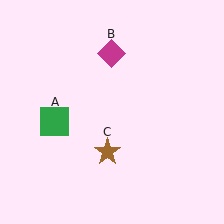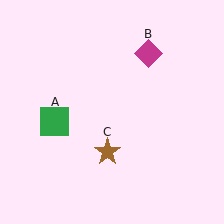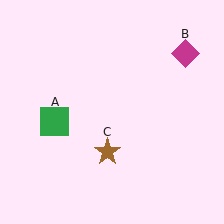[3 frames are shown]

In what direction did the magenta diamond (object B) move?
The magenta diamond (object B) moved right.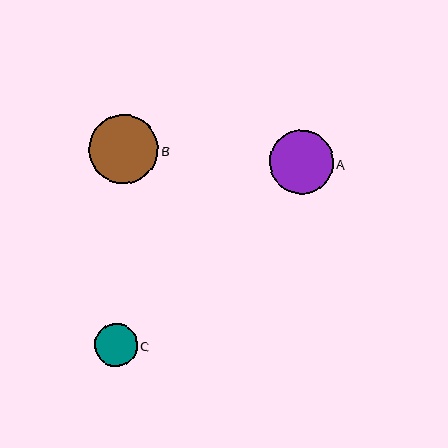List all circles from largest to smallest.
From largest to smallest: B, A, C.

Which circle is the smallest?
Circle C is the smallest with a size of approximately 42 pixels.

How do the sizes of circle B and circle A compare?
Circle B and circle A are approximately the same size.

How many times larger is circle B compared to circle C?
Circle B is approximately 1.6 times the size of circle C.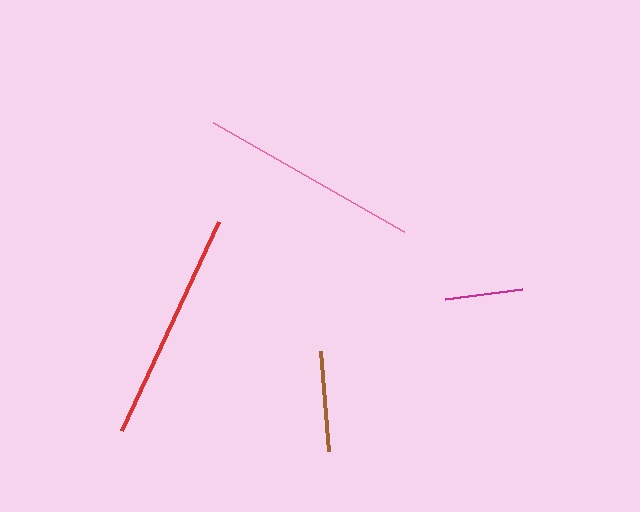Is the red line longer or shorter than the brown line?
The red line is longer than the brown line.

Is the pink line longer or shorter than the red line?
The red line is longer than the pink line.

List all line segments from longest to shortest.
From longest to shortest: red, pink, brown, magenta.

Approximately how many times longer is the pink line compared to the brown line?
The pink line is approximately 2.2 times the length of the brown line.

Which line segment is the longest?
The red line is the longest at approximately 230 pixels.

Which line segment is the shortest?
The magenta line is the shortest at approximately 77 pixels.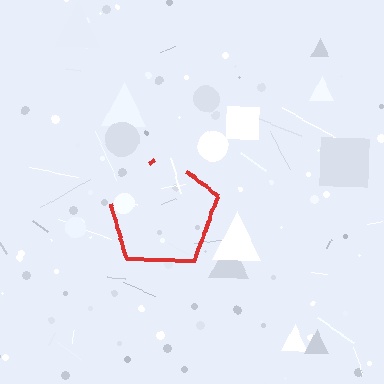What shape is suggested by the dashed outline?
The dashed outline suggests a pentagon.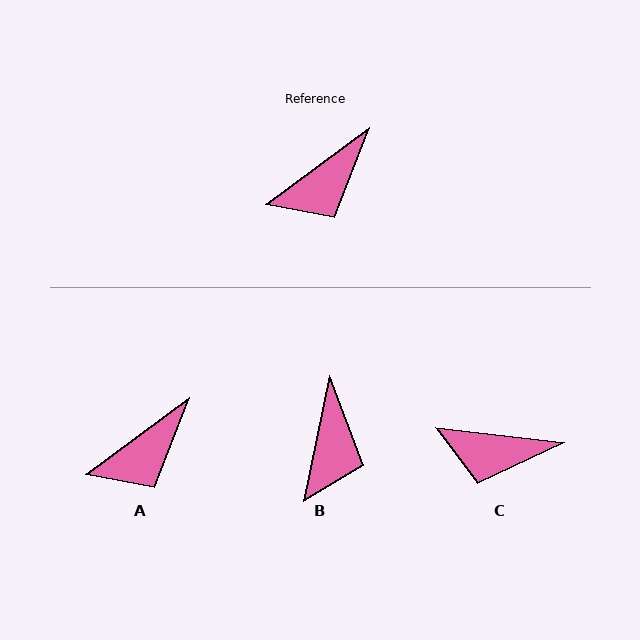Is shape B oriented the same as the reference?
No, it is off by about 42 degrees.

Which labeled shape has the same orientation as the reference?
A.